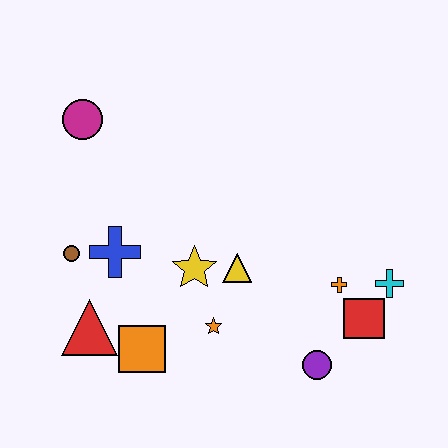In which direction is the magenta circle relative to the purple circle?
The magenta circle is above the purple circle.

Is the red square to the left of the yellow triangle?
No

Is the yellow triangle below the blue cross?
Yes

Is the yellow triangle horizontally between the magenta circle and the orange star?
No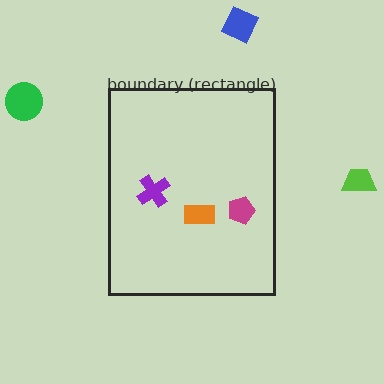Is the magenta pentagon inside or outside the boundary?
Inside.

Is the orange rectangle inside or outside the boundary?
Inside.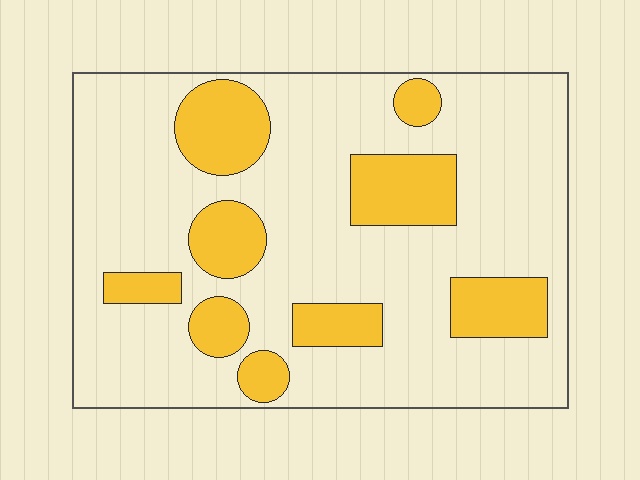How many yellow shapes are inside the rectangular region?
9.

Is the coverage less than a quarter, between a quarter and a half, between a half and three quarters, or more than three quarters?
Less than a quarter.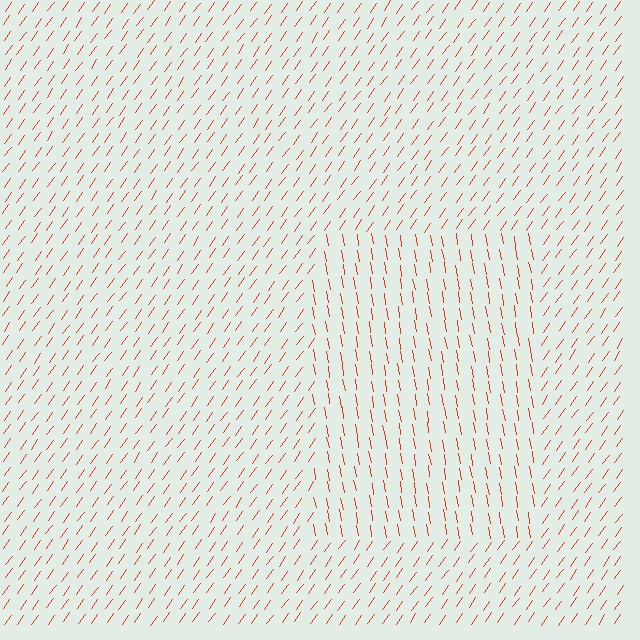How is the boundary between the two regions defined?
The boundary is defined purely by a change in line orientation (approximately 45 degrees difference). All lines are the same color and thickness.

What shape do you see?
I see a rectangle.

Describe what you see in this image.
The image is filled with small red line segments. A rectangle region in the image has lines oriented differently from the surrounding lines, creating a visible texture boundary.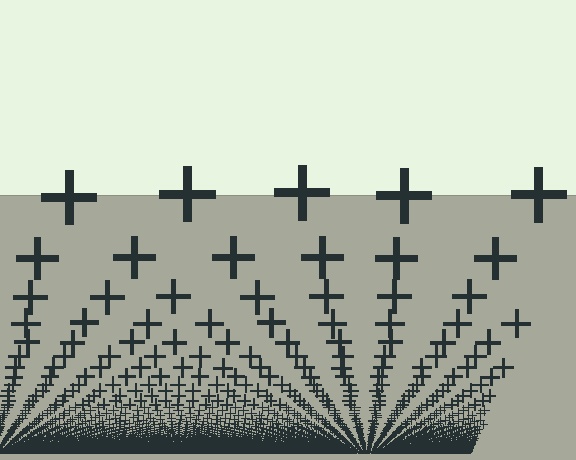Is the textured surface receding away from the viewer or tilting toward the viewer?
The surface appears to tilt toward the viewer. Texture elements get larger and sparser toward the top.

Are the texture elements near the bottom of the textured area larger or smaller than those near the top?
Smaller. The gradient is inverted — elements near the bottom are smaller and denser.